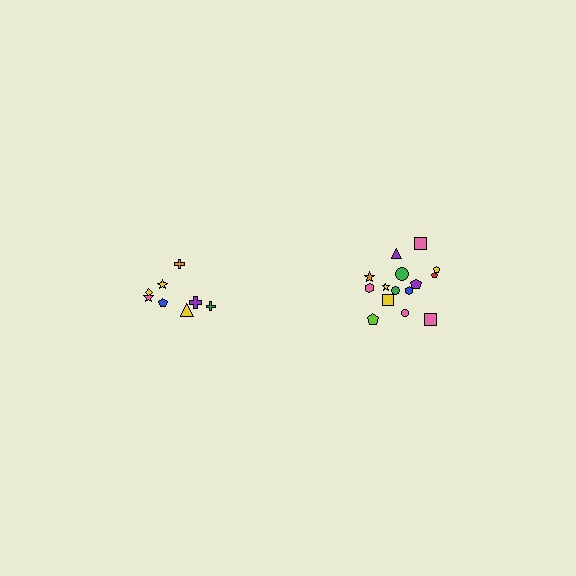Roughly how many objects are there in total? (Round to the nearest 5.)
Roughly 25 objects in total.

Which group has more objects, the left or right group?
The right group.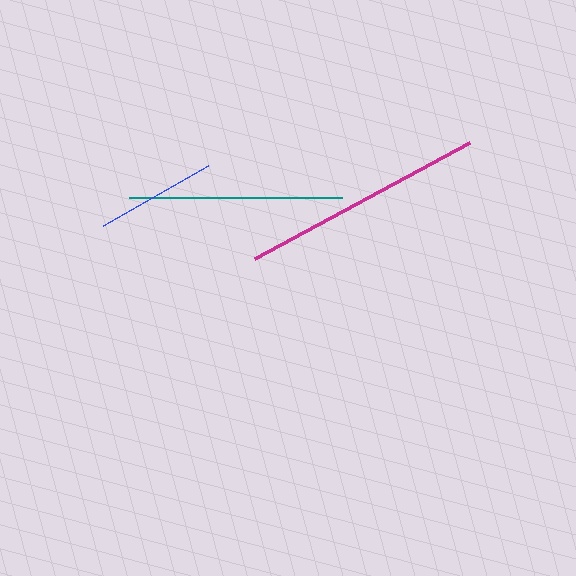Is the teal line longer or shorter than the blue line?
The teal line is longer than the blue line.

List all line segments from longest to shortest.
From longest to shortest: magenta, teal, blue.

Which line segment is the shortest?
The blue line is the shortest at approximately 121 pixels.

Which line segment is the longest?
The magenta line is the longest at approximately 244 pixels.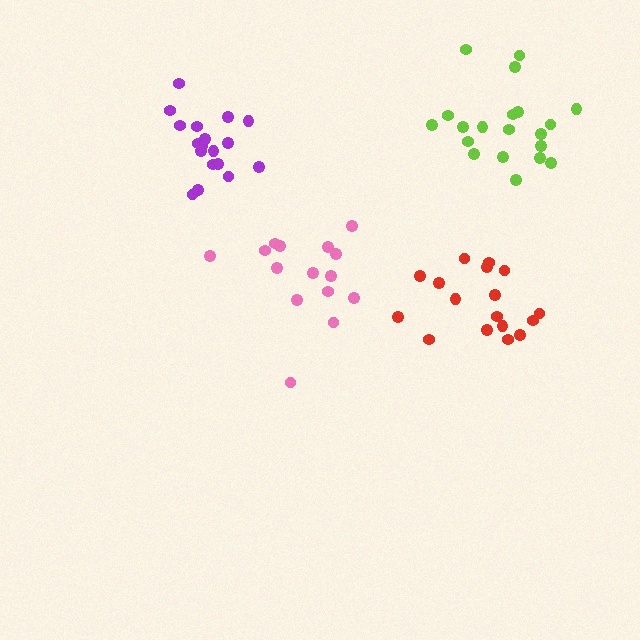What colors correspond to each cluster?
The clusters are colored: red, pink, purple, lime.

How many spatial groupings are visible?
There are 4 spatial groupings.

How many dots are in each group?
Group 1: 17 dots, Group 2: 15 dots, Group 3: 18 dots, Group 4: 20 dots (70 total).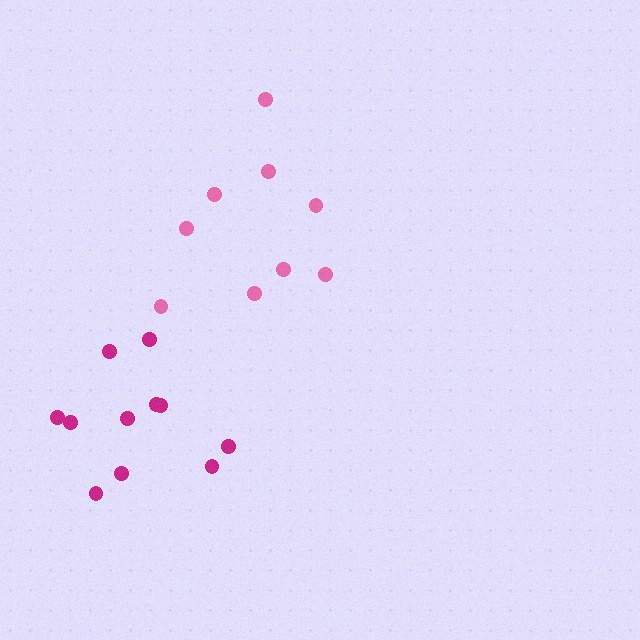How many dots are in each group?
Group 1: 11 dots, Group 2: 9 dots (20 total).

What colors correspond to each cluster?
The clusters are colored: magenta, pink.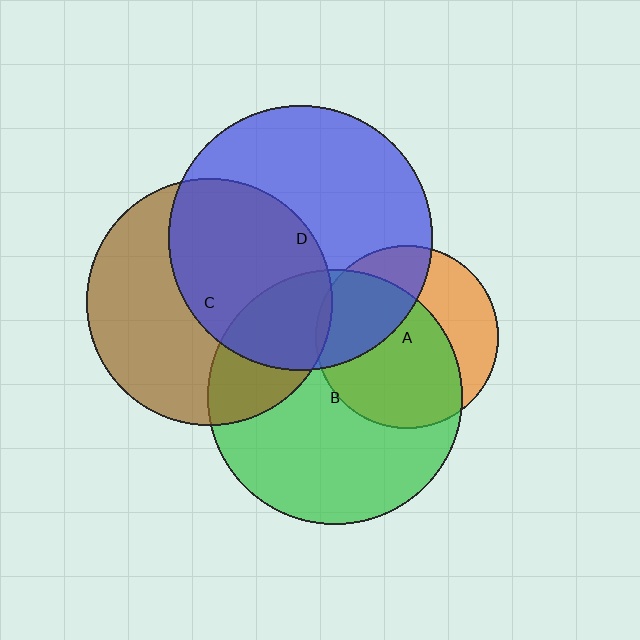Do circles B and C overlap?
Yes.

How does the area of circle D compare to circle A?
Approximately 2.1 times.